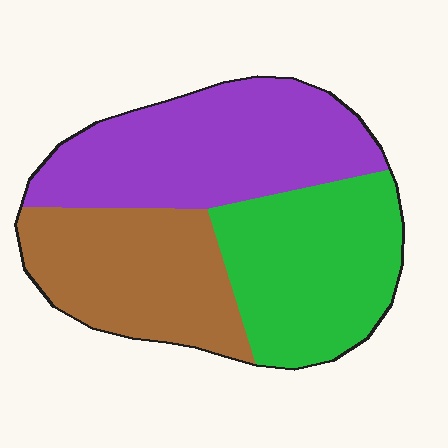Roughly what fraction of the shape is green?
Green covers around 35% of the shape.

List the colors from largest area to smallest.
From largest to smallest: purple, green, brown.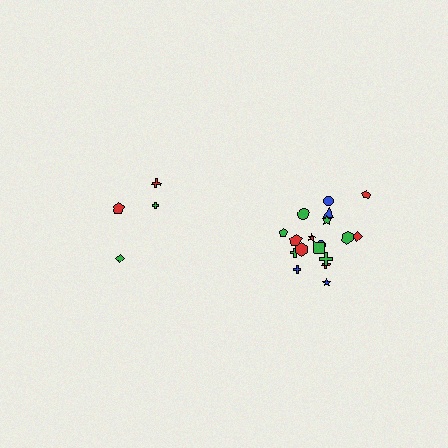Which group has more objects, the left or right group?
The right group.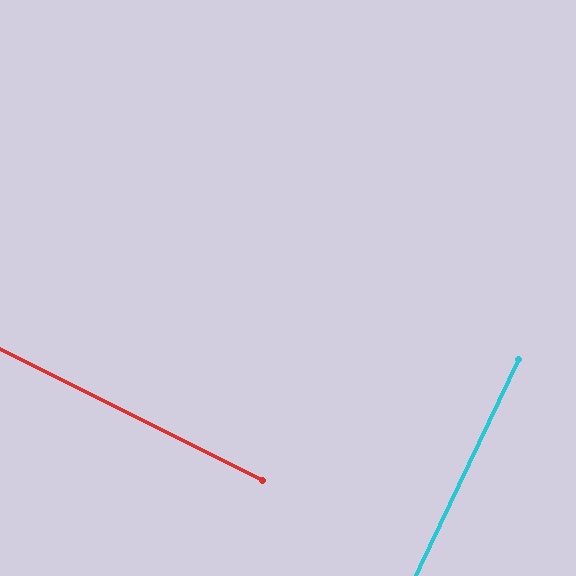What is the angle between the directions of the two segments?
Approximately 89 degrees.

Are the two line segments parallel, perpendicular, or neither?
Perpendicular — they meet at approximately 89°.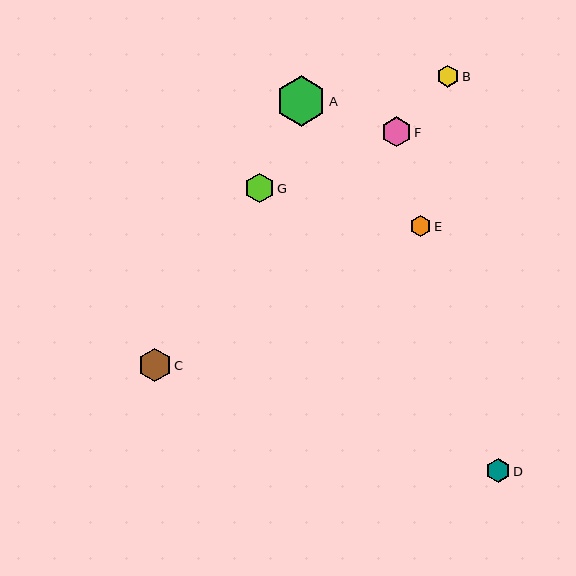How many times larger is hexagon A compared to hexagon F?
Hexagon A is approximately 1.7 times the size of hexagon F.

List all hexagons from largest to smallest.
From largest to smallest: A, C, F, G, D, B, E.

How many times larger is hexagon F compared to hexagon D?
Hexagon F is approximately 1.2 times the size of hexagon D.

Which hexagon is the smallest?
Hexagon E is the smallest with a size of approximately 21 pixels.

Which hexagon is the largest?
Hexagon A is the largest with a size of approximately 50 pixels.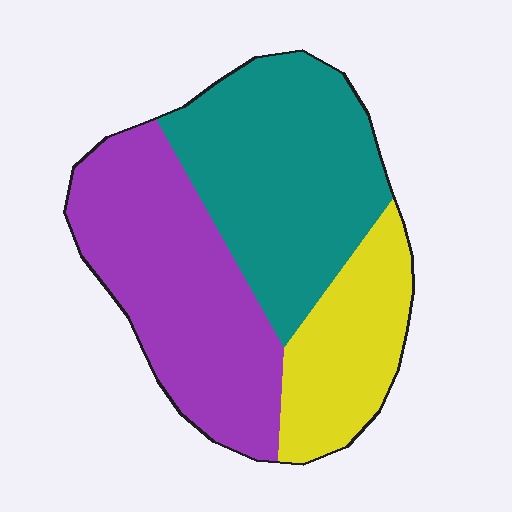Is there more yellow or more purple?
Purple.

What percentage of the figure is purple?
Purple covers around 40% of the figure.